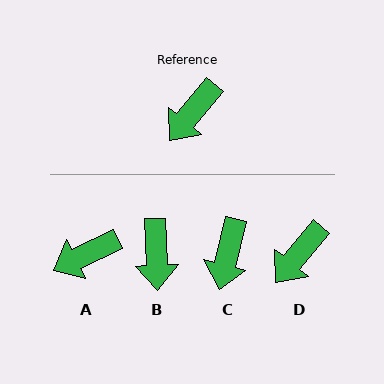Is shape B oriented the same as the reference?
No, it is off by about 42 degrees.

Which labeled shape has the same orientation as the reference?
D.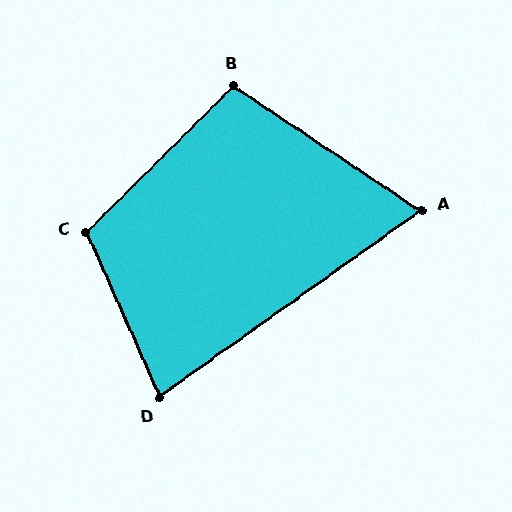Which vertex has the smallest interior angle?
A, at approximately 69 degrees.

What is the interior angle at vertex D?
Approximately 78 degrees (acute).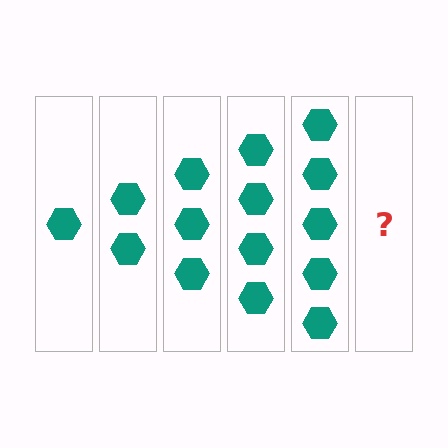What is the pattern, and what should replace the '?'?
The pattern is that each step adds one more hexagon. The '?' should be 6 hexagons.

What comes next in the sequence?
The next element should be 6 hexagons.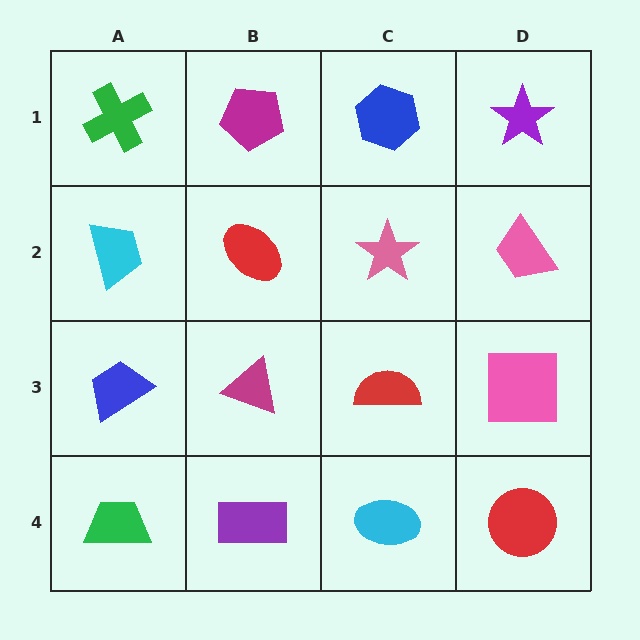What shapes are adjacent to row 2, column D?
A purple star (row 1, column D), a pink square (row 3, column D), a pink star (row 2, column C).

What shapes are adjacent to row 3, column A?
A cyan trapezoid (row 2, column A), a green trapezoid (row 4, column A), a magenta triangle (row 3, column B).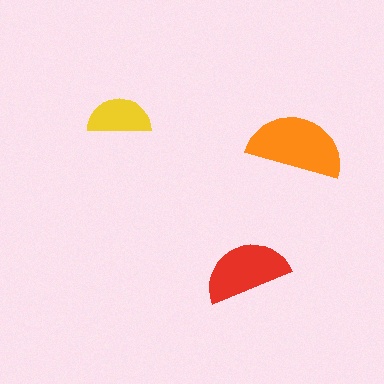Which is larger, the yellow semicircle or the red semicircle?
The red one.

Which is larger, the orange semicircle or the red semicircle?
The orange one.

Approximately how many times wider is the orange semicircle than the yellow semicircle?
About 1.5 times wider.